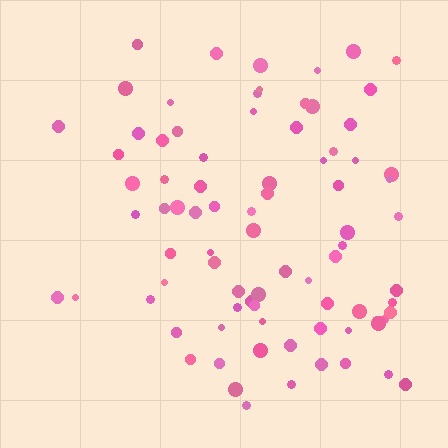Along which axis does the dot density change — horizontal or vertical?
Horizontal.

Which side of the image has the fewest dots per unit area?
The left.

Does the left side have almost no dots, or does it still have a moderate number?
Still a moderate number, just noticeably fewer than the right.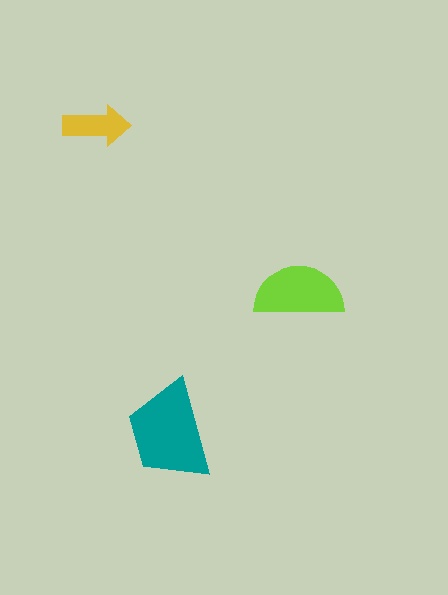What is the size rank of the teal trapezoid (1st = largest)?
1st.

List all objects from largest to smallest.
The teal trapezoid, the lime semicircle, the yellow arrow.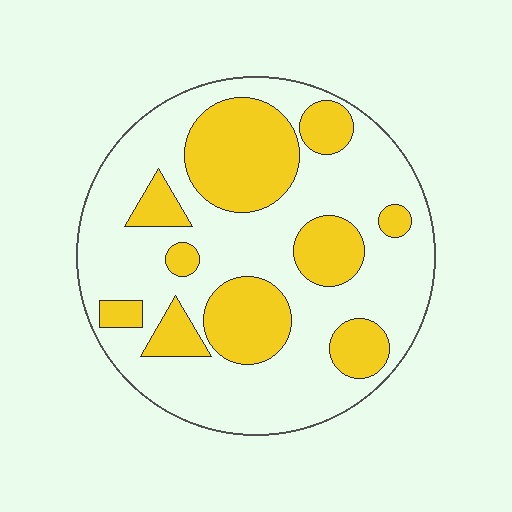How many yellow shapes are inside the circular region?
10.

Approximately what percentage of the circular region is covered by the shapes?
Approximately 35%.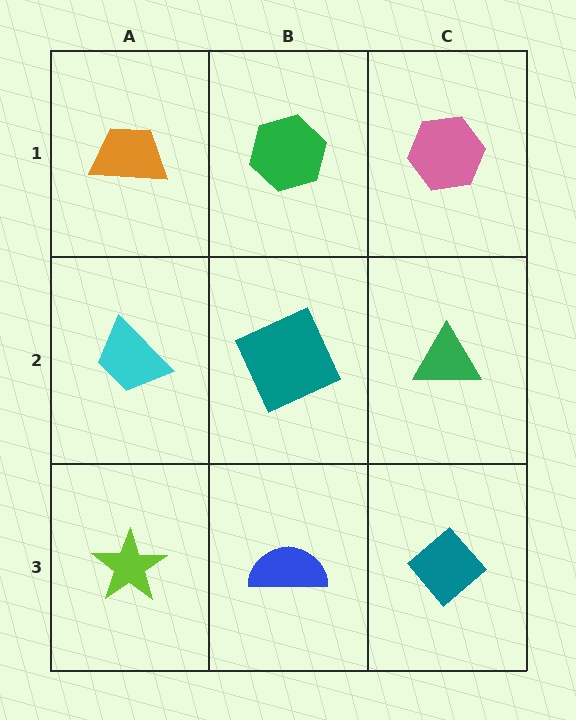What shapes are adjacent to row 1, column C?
A green triangle (row 2, column C), a green hexagon (row 1, column B).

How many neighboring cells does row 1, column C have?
2.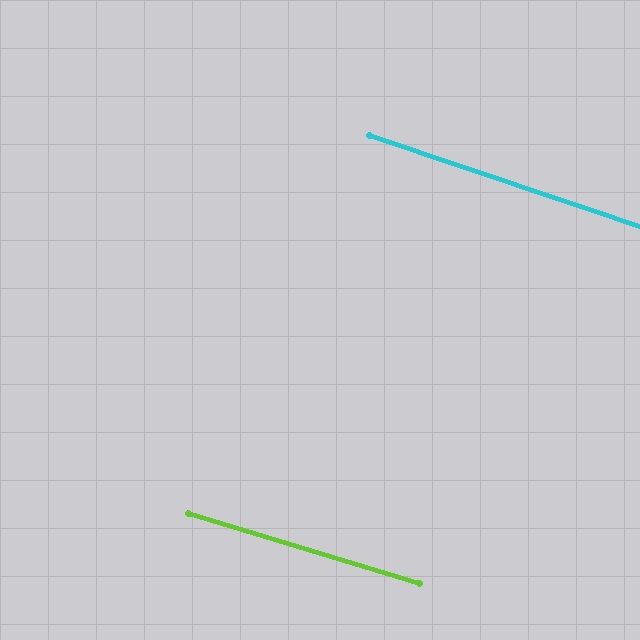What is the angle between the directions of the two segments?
Approximately 2 degrees.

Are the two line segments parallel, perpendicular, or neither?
Parallel — their directions differ by only 1.6°.